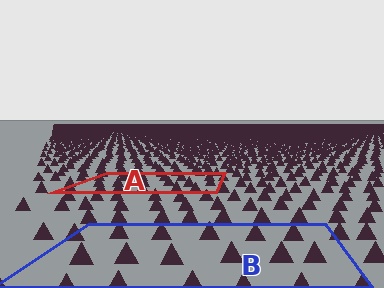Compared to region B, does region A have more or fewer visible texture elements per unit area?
Region A has more texture elements per unit area — they are packed more densely because it is farther away.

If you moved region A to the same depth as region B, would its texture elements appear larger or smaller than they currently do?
They would appear larger. At a closer depth, the same texture elements are projected at a bigger on-screen size.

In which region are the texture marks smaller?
The texture marks are smaller in region A, because it is farther away.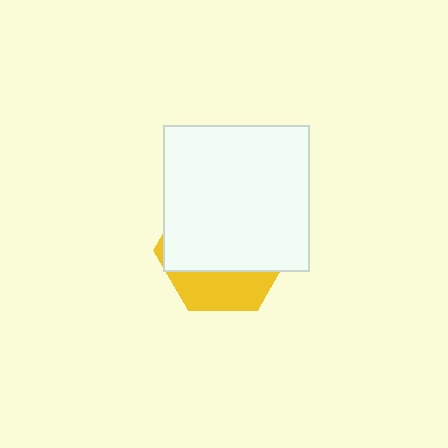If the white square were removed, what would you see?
You would see the complete yellow hexagon.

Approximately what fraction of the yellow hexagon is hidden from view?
Roughly 70% of the yellow hexagon is hidden behind the white square.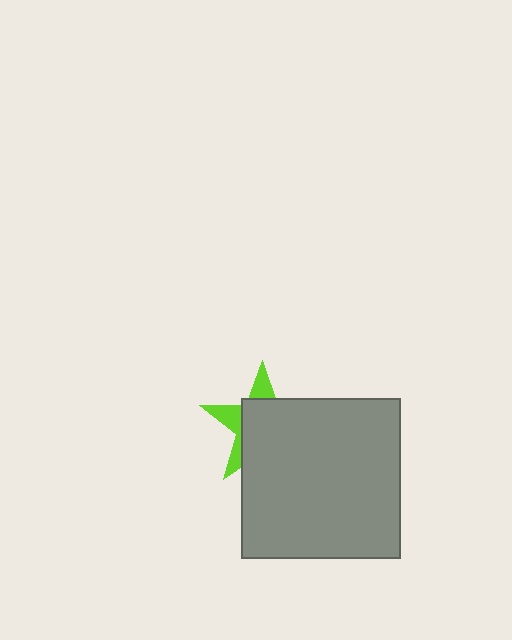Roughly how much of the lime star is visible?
A small part of it is visible (roughly 31%).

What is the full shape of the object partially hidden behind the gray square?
The partially hidden object is a lime star.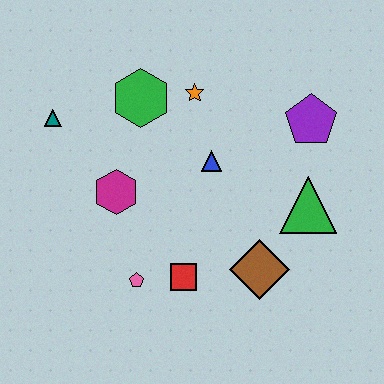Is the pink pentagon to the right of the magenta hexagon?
Yes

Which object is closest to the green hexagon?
The orange star is closest to the green hexagon.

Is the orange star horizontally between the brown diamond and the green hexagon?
Yes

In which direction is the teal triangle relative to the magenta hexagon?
The teal triangle is above the magenta hexagon.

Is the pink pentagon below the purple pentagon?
Yes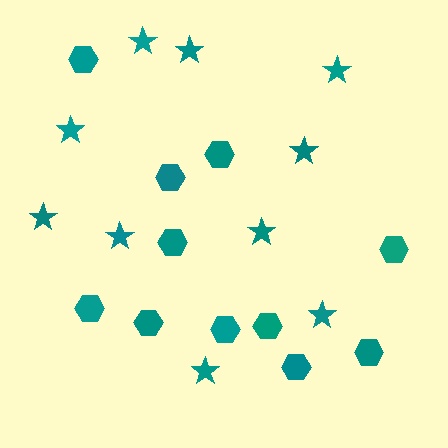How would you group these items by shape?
There are 2 groups: one group of stars (10) and one group of hexagons (11).